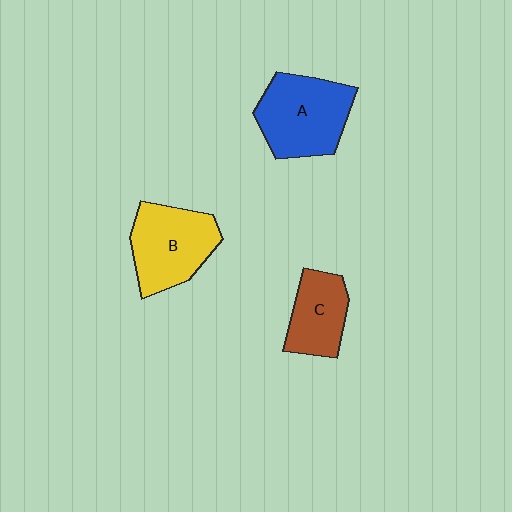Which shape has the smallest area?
Shape C (brown).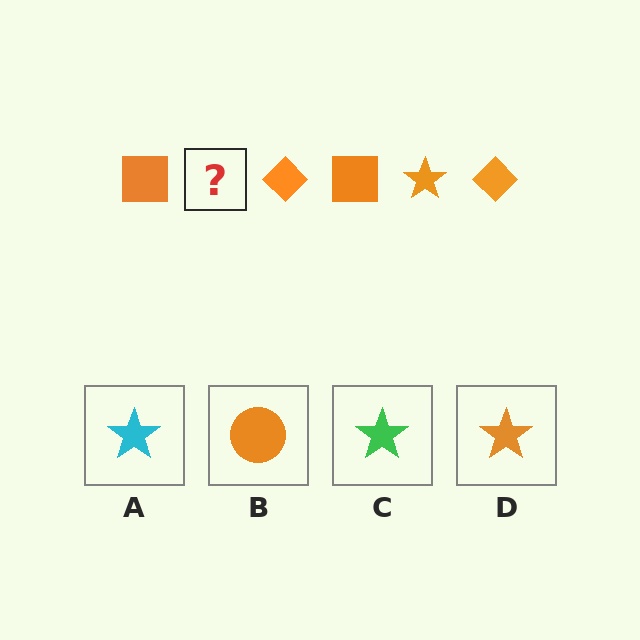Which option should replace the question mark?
Option D.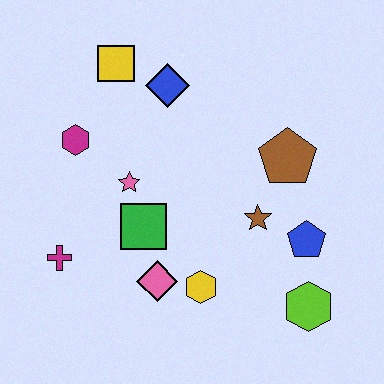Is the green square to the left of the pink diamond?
Yes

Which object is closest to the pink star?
The green square is closest to the pink star.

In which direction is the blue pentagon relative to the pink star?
The blue pentagon is to the right of the pink star.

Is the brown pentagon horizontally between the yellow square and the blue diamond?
No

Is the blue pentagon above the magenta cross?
Yes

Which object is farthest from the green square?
The lime hexagon is farthest from the green square.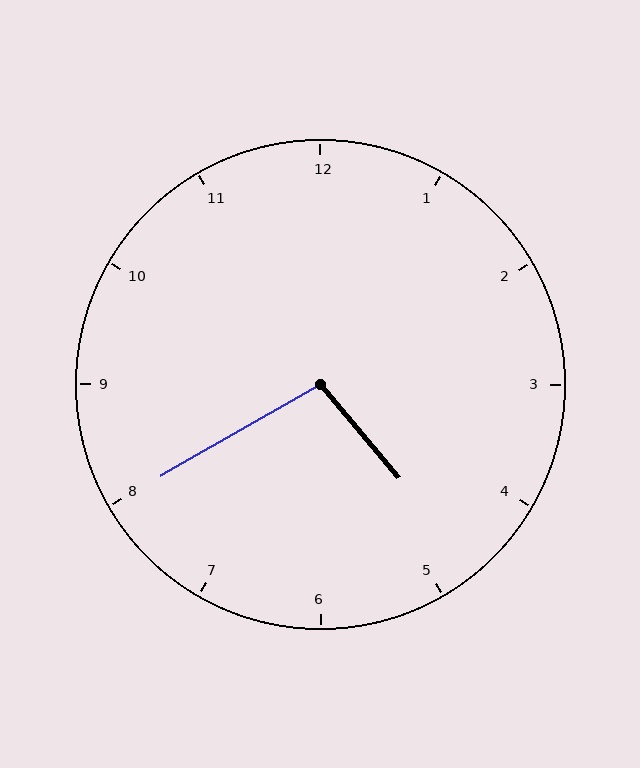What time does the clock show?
4:40.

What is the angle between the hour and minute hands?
Approximately 100 degrees.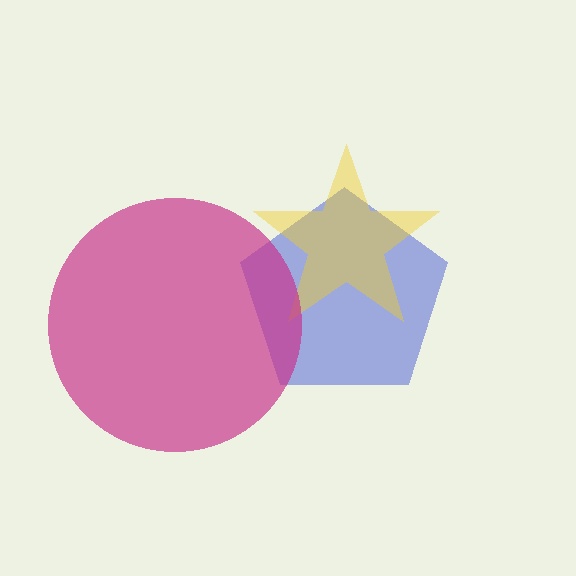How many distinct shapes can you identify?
There are 3 distinct shapes: a blue pentagon, a yellow star, a magenta circle.